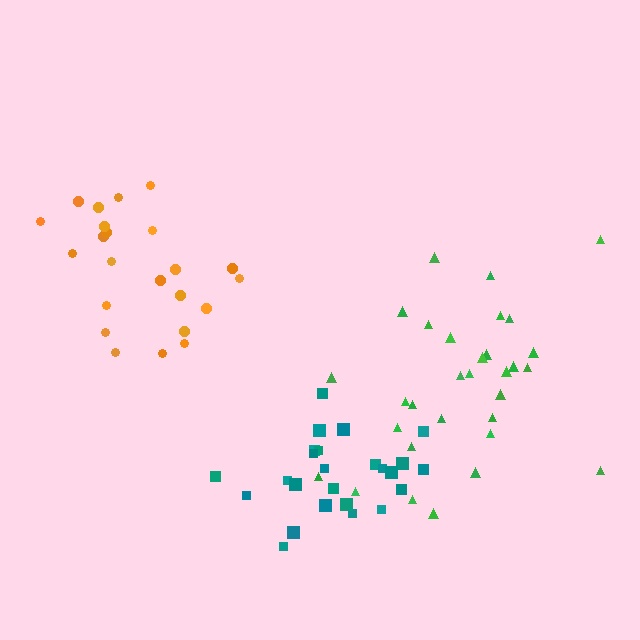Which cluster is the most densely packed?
Teal.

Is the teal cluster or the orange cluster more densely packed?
Teal.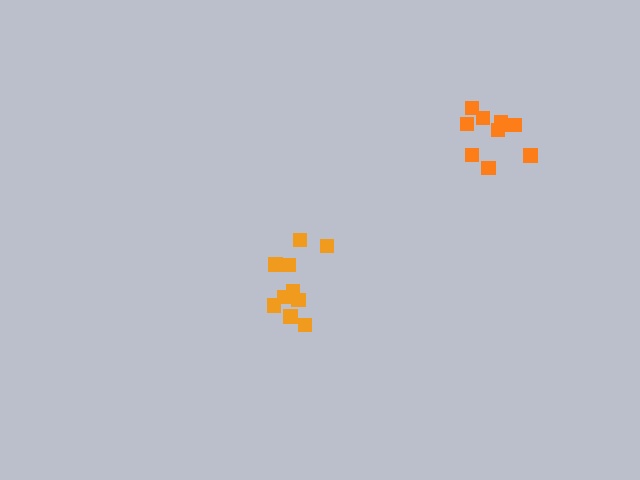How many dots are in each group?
Group 1: 10 dots, Group 2: 11 dots (21 total).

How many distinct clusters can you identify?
There are 2 distinct clusters.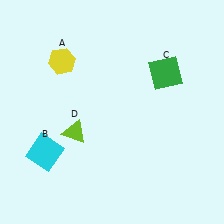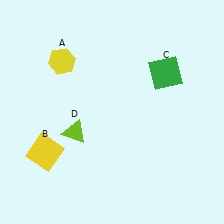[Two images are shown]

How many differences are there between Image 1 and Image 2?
There is 1 difference between the two images.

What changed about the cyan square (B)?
In Image 1, B is cyan. In Image 2, it changed to yellow.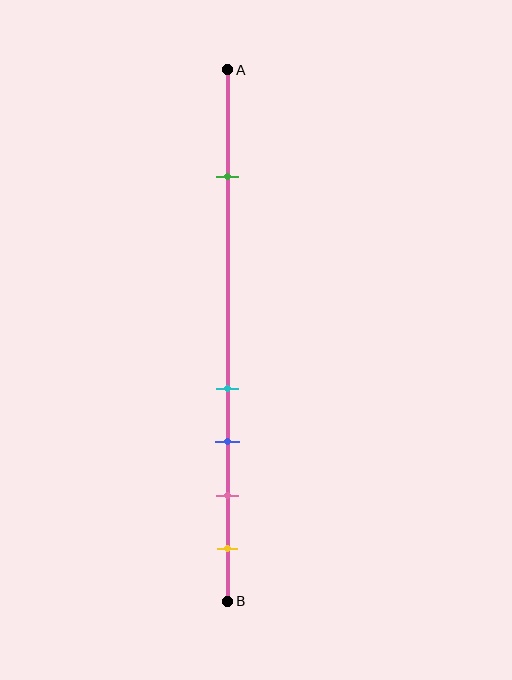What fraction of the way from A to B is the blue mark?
The blue mark is approximately 70% (0.7) of the way from A to B.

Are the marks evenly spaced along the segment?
No, the marks are not evenly spaced.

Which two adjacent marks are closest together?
The cyan and blue marks are the closest adjacent pair.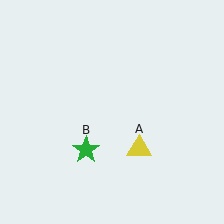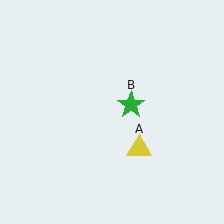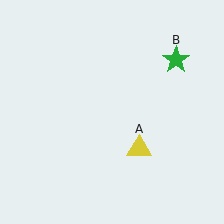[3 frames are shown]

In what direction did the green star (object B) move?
The green star (object B) moved up and to the right.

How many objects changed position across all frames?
1 object changed position: green star (object B).